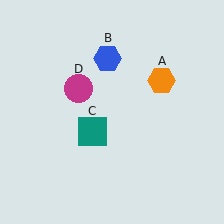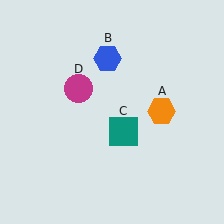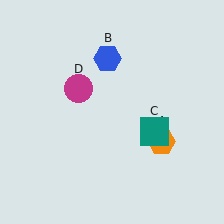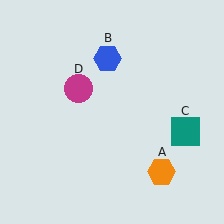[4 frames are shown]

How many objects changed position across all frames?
2 objects changed position: orange hexagon (object A), teal square (object C).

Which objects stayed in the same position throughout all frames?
Blue hexagon (object B) and magenta circle (object D) remained stationary.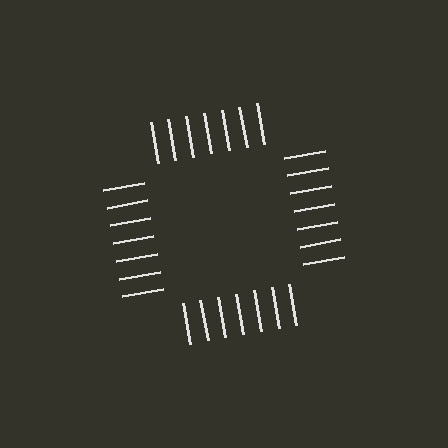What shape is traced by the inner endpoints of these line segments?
An illusory square — the line segments terminate on its edges but no continuous stroke is drawn.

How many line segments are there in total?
28 — 7 along each of the 4 edges.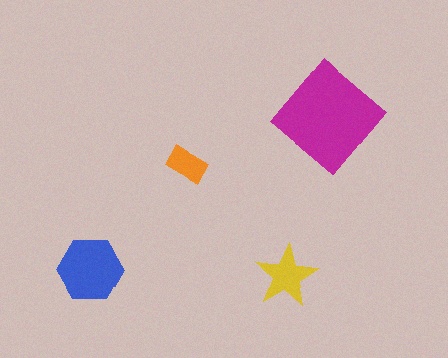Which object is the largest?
The magenta diamond.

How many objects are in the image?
There are 4 objects in the image.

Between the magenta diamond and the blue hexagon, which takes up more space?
The magenta diamond.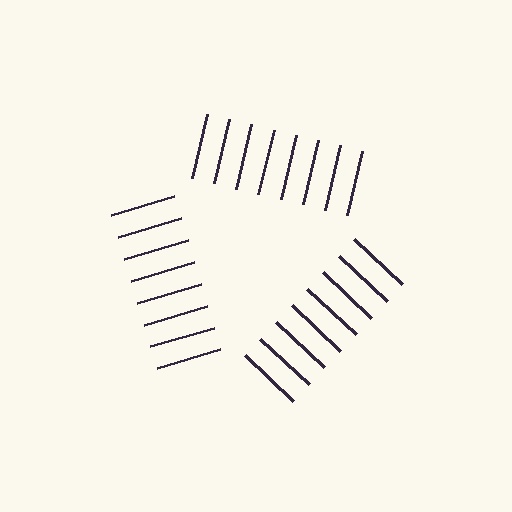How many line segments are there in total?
24 — 8 along each of the 3 edges.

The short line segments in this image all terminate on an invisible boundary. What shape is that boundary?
An illusory triangle — the line segments terminate on its edges but no continuous stroke is drawn.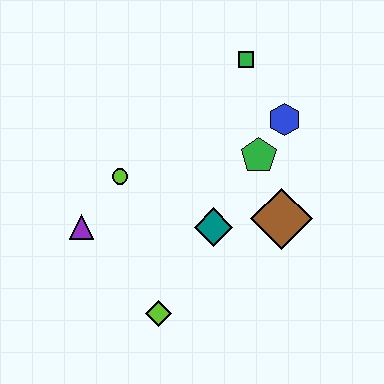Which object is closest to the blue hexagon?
The green pentagon is closest to the blue hexagon.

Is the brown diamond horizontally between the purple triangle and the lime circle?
No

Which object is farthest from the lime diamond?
The green square is farthest from the lime diamond.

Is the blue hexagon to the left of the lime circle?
No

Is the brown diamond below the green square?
Yes